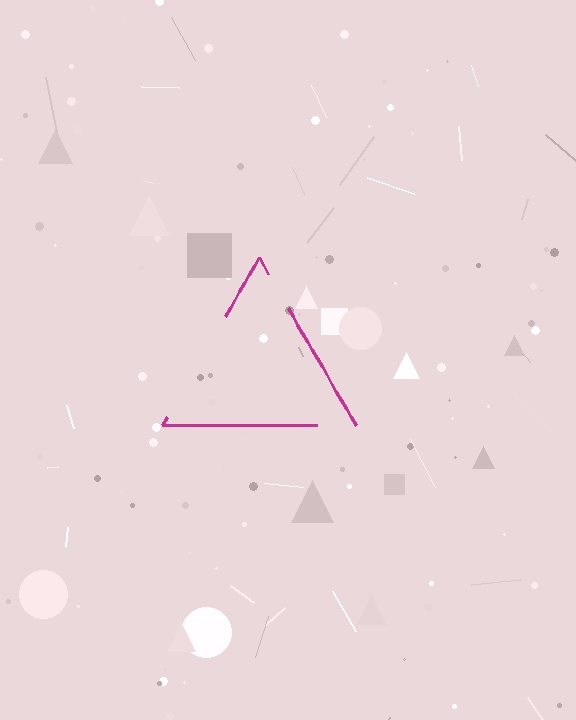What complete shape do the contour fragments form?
The contour fragments form a triangle.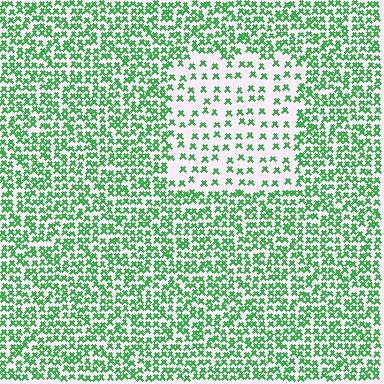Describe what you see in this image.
The image contains small green elements arranged at two different densities. A rectangle-shaped region is visible where the elements are less densely packed than the surrounding area.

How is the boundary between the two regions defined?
The boundary is defined by a change in element density (approximately 2.4x ratio). All elements are the same color, size, and shape.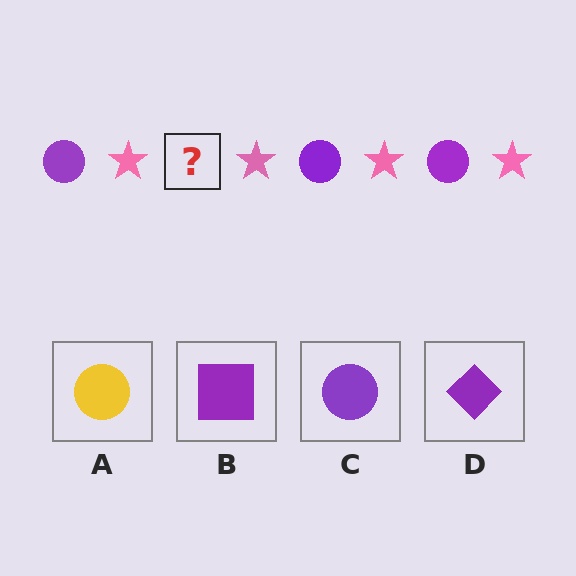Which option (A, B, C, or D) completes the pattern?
C.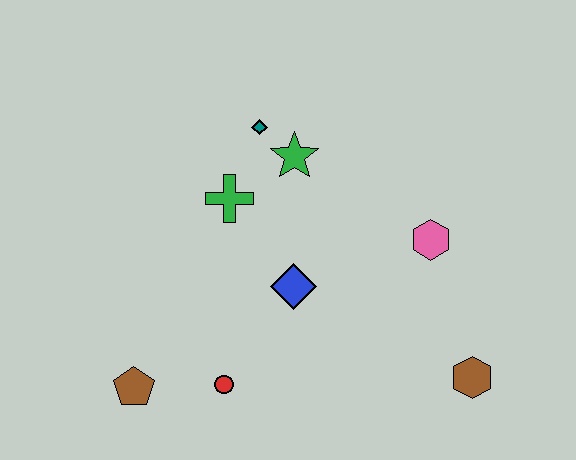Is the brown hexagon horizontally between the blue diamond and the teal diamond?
No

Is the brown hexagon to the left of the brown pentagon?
No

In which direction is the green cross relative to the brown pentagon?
The green cross is above the brown pentagon.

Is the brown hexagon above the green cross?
No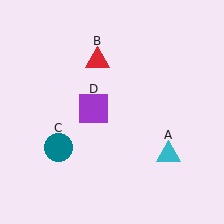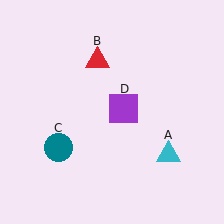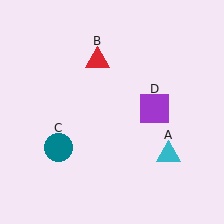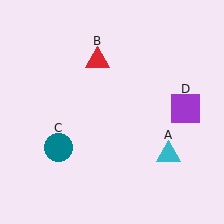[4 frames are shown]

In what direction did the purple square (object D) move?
The purple square (object D) moved right.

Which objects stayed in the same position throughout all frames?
Cyan triangle (object A) and red triangle (object B) and teal circle (object C) remained stationary.